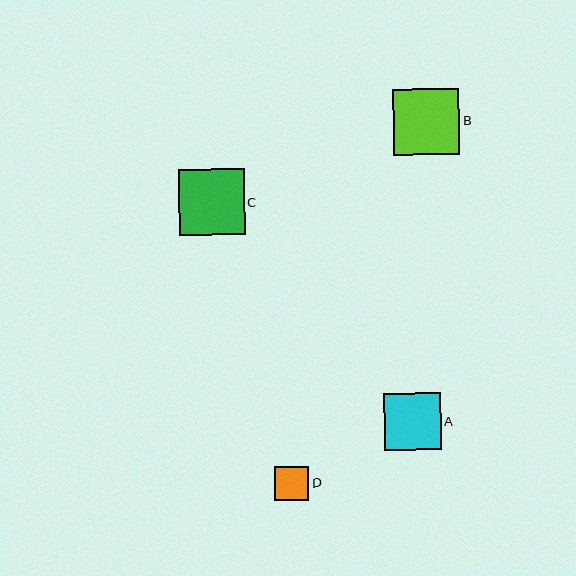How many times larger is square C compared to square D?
Square C is approximately 1.9 times the size of square D.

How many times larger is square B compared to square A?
Square B is approximately 1.2 times the size of square A.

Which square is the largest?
Square B is the largest with a size of approximately 66 pixels.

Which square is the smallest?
Square D is the smallest with a size of approximately 34 pixels.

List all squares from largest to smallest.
From largest to smallest: B, C, A, D.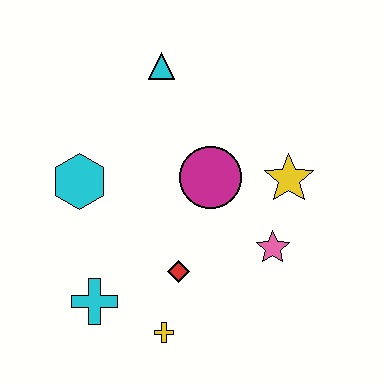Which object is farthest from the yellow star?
The cyan cross is farthest from the yellow star.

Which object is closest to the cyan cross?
The yellow cross is closest to the cyan cross.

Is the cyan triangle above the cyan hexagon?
Yes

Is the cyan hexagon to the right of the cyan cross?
No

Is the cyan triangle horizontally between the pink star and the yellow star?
No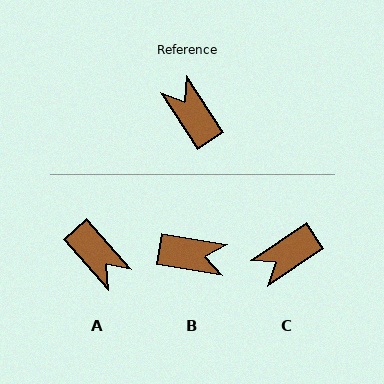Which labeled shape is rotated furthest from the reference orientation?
A, about 172 degrees away.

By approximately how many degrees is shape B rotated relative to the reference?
Approximately 132 degrees clockwise.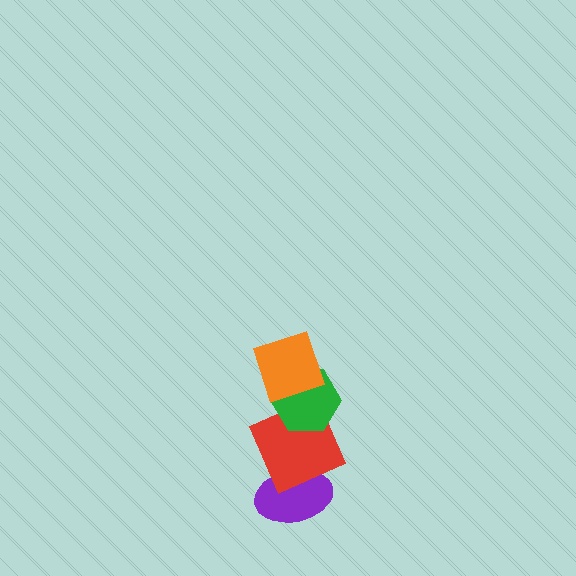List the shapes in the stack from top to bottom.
From top to bottom: the orange square, the green hexagon, the red square, the purple ellipse.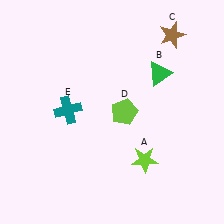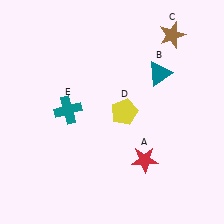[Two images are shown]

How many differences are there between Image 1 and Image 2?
There are 3 differences between the two images.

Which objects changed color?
A changed from lime to red. B changed from green to teal. D changed from lime to yellow.